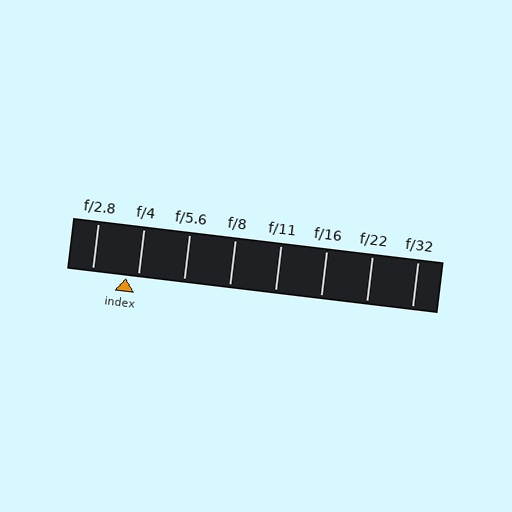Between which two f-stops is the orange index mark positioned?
The index mark is between f/2.8 and f/4.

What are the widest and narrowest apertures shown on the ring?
The widest aperture shown is f/2.8 and the narrowest is f/32.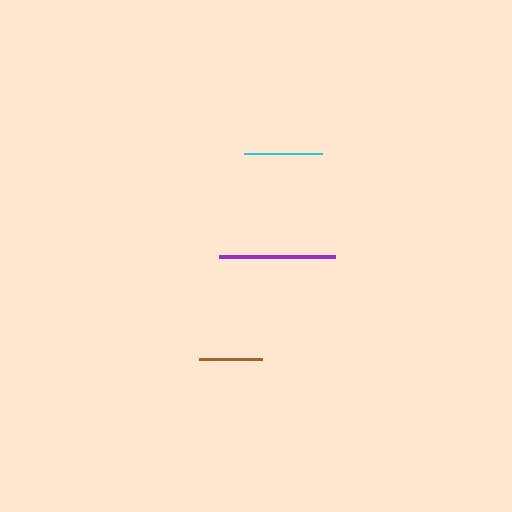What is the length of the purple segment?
The purple segment is approximately 116 pixels long.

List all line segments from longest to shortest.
From longest to shortest: purple, cyan, brown.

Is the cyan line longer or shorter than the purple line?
The purple line is longer than the cyan line.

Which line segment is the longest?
The purple line is the longest at approximately 116 pixels.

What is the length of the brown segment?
The brown segment is approximately 63 pixels long.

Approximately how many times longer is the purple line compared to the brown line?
The purple line is approximately 1.8 times the length of the brown line.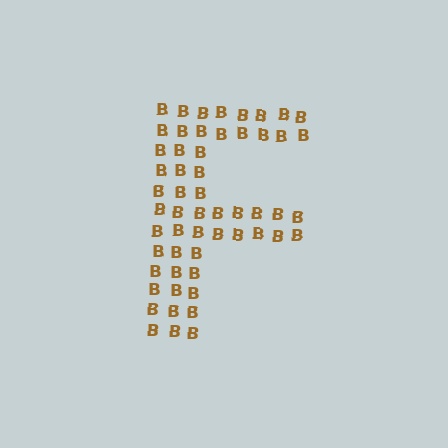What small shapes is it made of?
It is made of small letter B's.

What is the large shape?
The large shape is the letter F.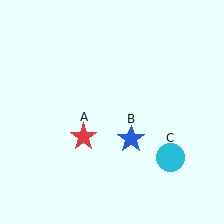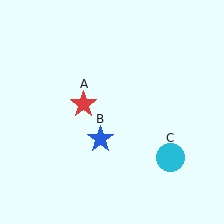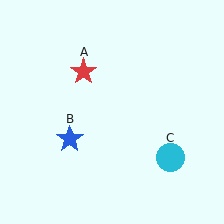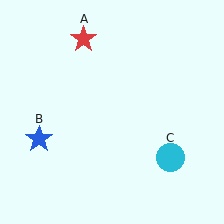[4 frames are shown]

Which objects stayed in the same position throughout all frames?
Cyan circle (object C) remained stationary.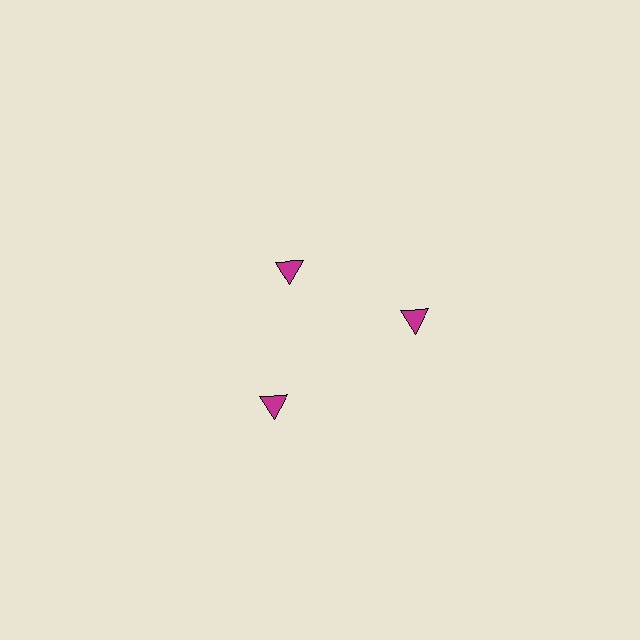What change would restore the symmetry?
The symmetry would be restored by moving it outward, back onto the ring so that all 3 triangles sit at equal angles and equal distance from the center.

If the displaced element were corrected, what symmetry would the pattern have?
It would have 3-fold rotational symmetry — the pattern would map onto itself every 120 degrees.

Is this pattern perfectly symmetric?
No. The 3 magenta triangles are arranged in a ring, but one element near the 11 o'clock position is pulled inward toward the center, breaking the 3-fold rotational symmetry.